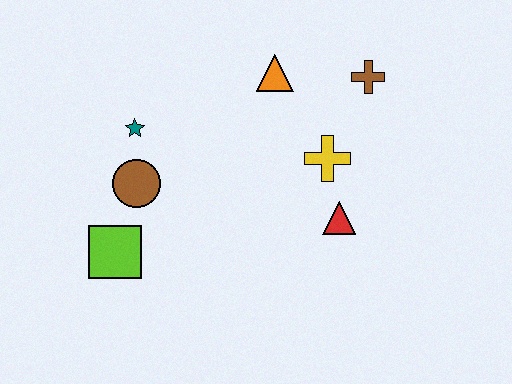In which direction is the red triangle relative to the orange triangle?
The red triangle is below the orange triangle.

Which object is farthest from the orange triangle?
The lime square is farthest from the orange triangle.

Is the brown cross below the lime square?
No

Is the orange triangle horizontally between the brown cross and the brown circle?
Yes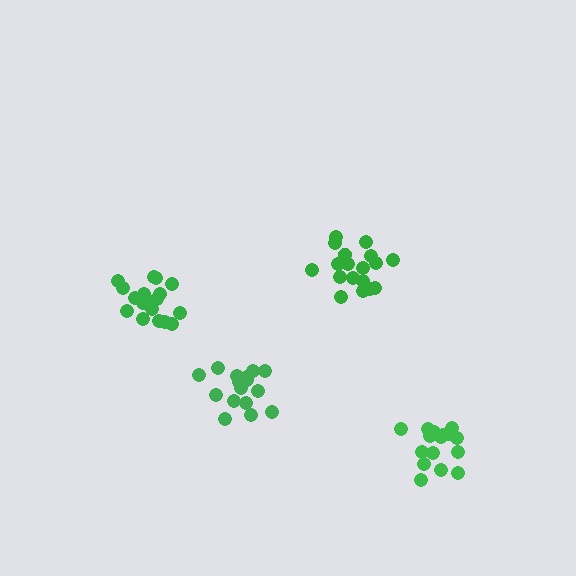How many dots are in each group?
Group 1: 16 dots, Group 2: 18 dots, Group 3: 18 dots, Group 4: 16 dots (68 total).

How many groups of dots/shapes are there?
There are 4 groups.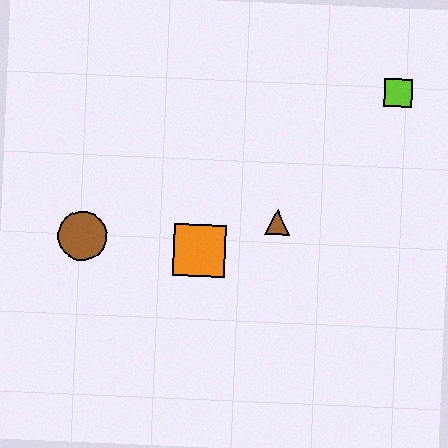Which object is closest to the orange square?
The brown triangle is closest to the orange square.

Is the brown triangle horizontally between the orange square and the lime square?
Yes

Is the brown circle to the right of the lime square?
No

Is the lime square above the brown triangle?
Yes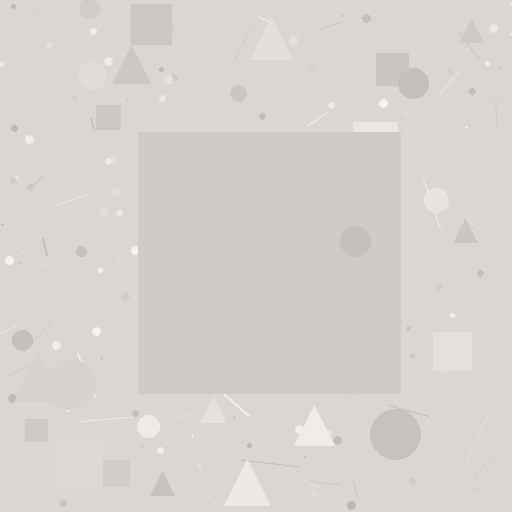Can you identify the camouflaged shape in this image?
The camouflaged shape is a square.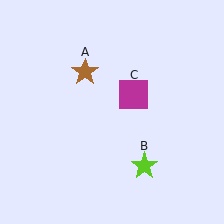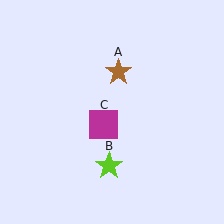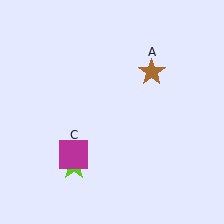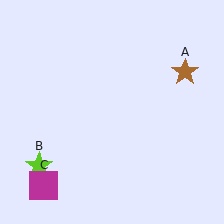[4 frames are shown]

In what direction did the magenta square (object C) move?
The magenta square (object C) moved down and to the left.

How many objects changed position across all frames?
3 objects changed position: brown star (object A), lime star (object B), magenta square (object C).